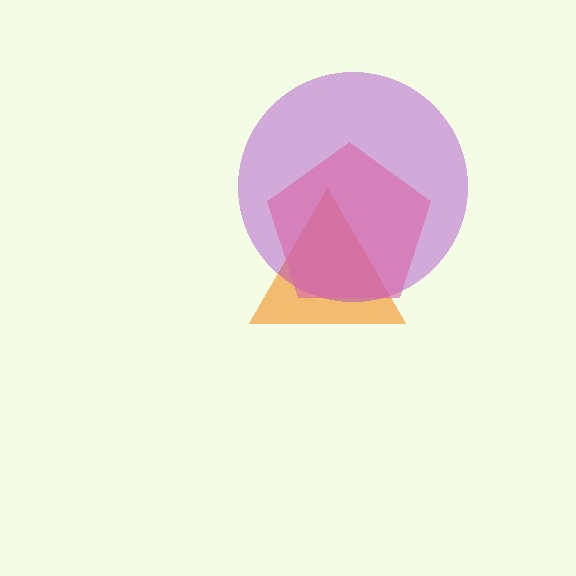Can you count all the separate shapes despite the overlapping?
Yes, there are 3 separate shapes.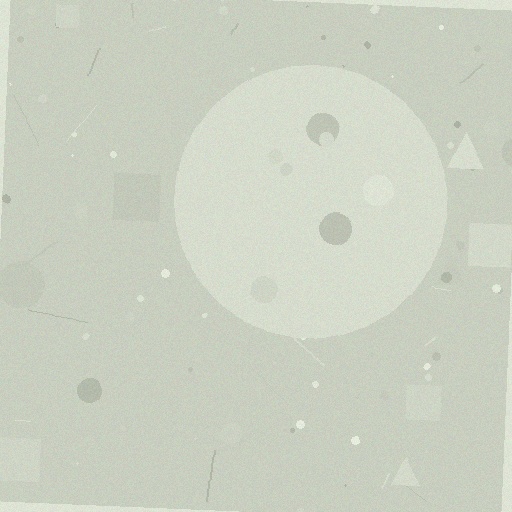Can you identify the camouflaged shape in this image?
The camouflaged shape is a circle.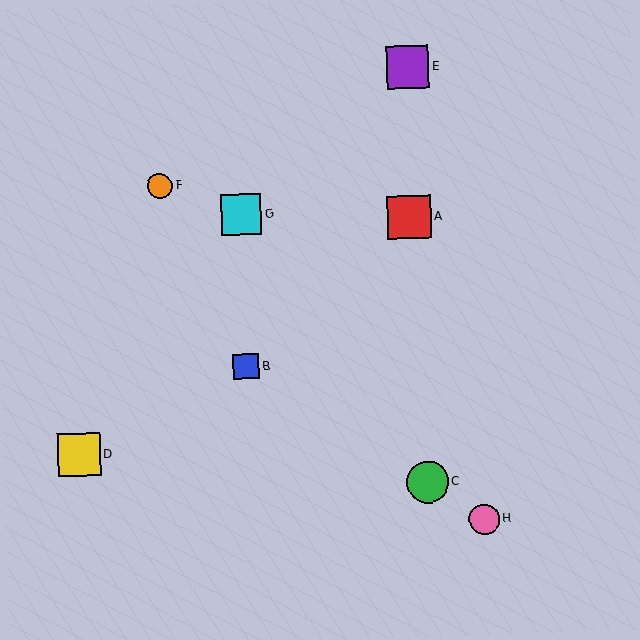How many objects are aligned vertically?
2 objects (B, G) are aligned vertically.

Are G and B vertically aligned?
Yes, both are at x≈241.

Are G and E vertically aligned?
No, G is at x≈241 and E is at x≈407.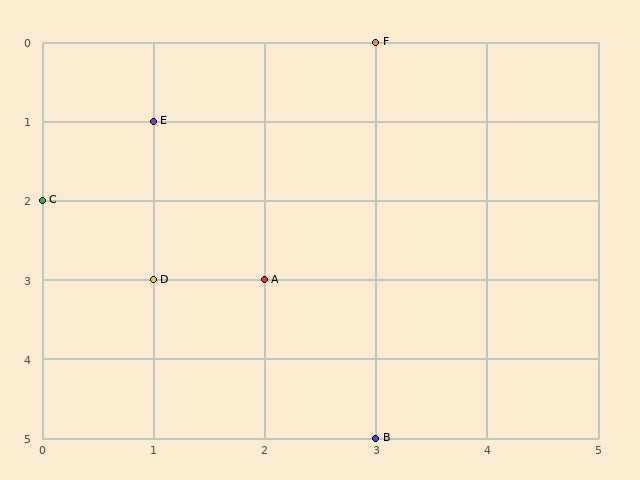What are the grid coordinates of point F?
Point F is at grid coordinates (3, 0).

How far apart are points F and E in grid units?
Points F and E are 2 columns and 1 row apart (about 2.2 grid units diagonally).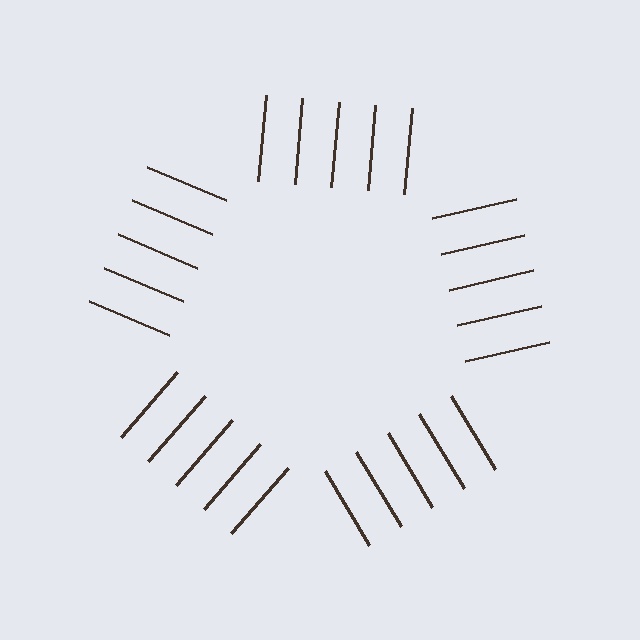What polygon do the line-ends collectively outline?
An illusory pentagon — the line segments terminate on its edges but no continuous stroke is drawn.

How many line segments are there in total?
25 — 5 along each of the 5 edges.